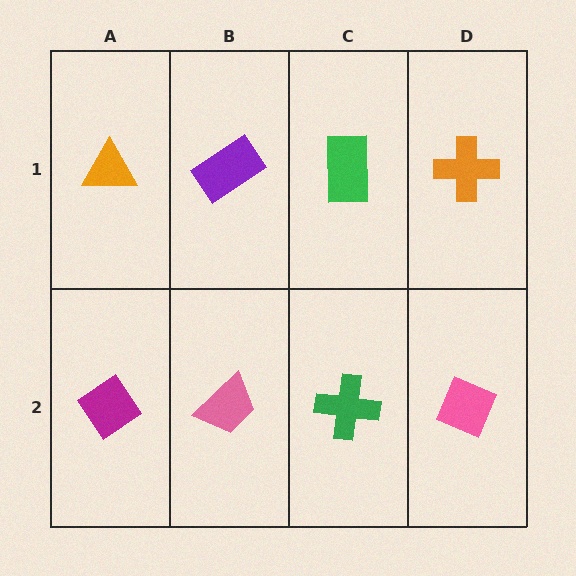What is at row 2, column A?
A magenta diamond.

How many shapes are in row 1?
4 shapes.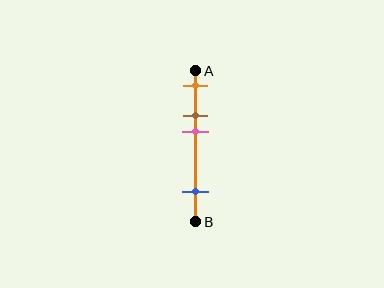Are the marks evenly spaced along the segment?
No, the marks are not evenly spaced.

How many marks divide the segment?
There are 4 marks dividing the segment.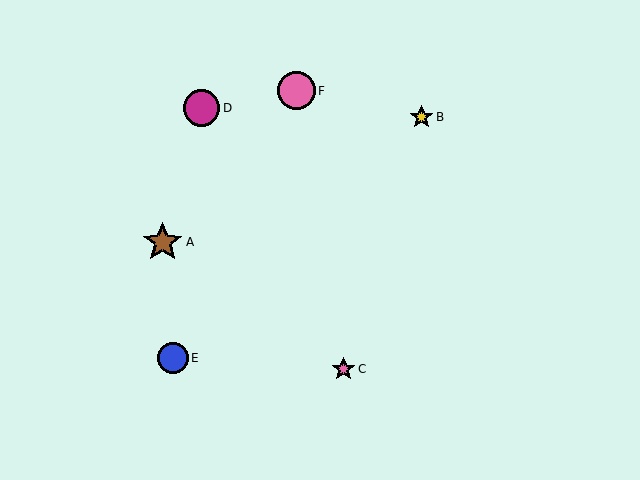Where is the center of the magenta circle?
The center of the magenta circle is at (202, 108).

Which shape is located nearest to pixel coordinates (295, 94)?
The pink circle (labeled F) at (297, 91) is nearest to that location.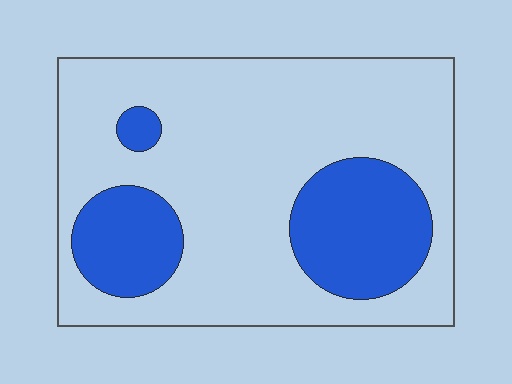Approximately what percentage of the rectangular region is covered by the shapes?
Approximately 25%.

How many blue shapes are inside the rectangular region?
3.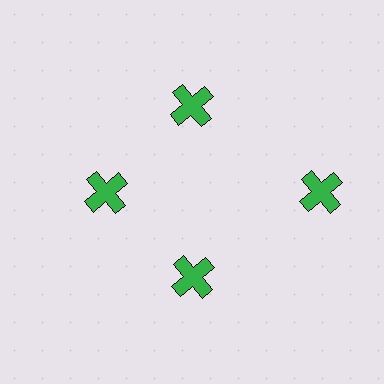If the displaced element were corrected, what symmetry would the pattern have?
It would have 4-fold rotational symmetry — the pattern would map onto itself every 90 degrees.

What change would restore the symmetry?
The symmetry would be restored by moving it inward, back onto the ring so that all 4 crosses sit at equal angles and equal distance from the center.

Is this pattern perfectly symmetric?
No. The 4 green crosses are arranged in a ring, but one element near the 3 o'clock position is pushed outward from the center, breaking the 4-fold rotational symmetry.